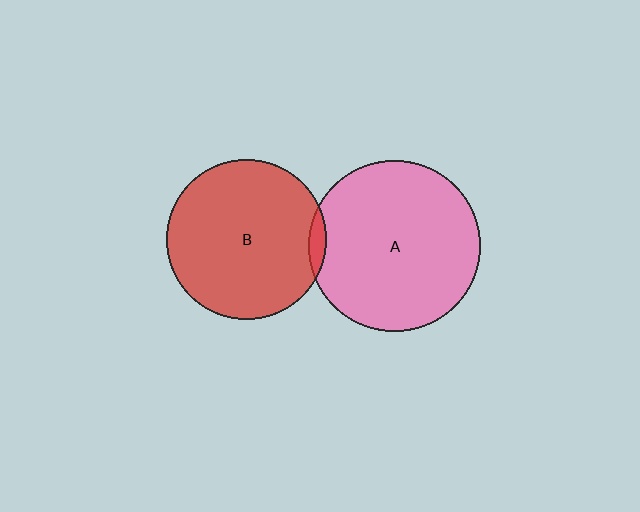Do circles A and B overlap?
Yes.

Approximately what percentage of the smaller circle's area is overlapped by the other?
Approximately 5%.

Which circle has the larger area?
Circle A (pink).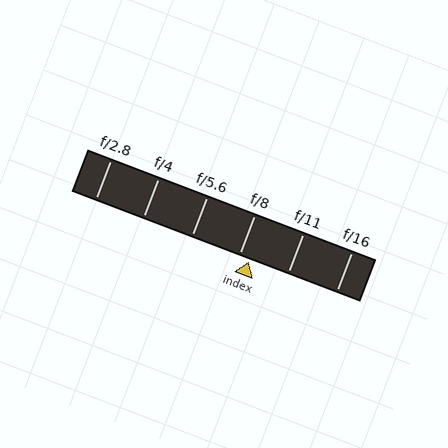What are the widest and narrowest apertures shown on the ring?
The widest aperture shown is f/2.8 and the narrowest is f/16.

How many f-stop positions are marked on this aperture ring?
There are 6 f-stop positions marked.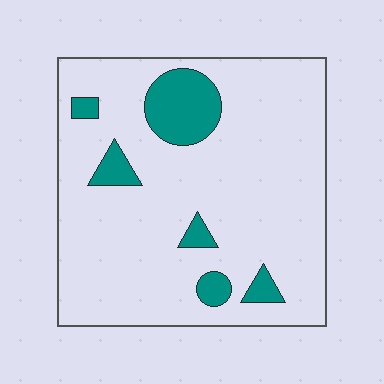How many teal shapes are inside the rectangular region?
6.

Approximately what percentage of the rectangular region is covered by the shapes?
Approximately 15%.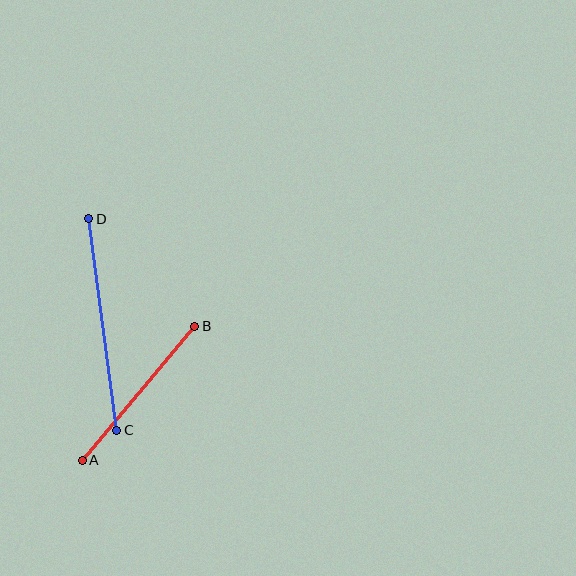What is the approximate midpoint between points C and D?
The midpoint is at approximately (103, 324) pixels.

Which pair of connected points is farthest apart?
Points C and D are farthest apart.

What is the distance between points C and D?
The distance is approximately 213 pixels.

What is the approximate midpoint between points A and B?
The midpoint is at approximately (139, 393) pixels.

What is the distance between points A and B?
The distance is approximately 175 pixels.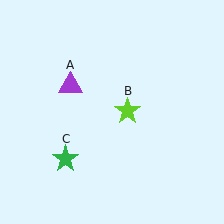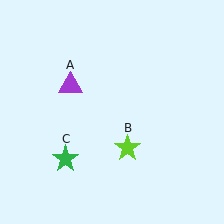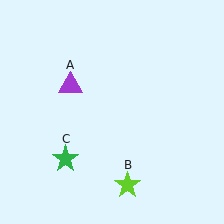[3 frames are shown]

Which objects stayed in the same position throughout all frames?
Purple triangle (object A) and green star (object C) remained stationary.